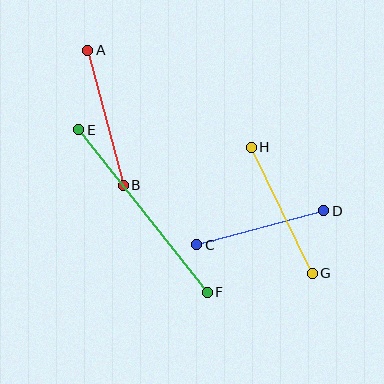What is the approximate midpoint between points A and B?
The midpoint is at approximately (105, 118) pixels.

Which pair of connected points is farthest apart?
Points E and F are farthest apart.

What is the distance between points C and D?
The distance is approximately 132 pixels.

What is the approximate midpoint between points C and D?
The midpoint is at approximately (260, 228) pixels.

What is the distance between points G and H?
The distance is approximately 140 pixels.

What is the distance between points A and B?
The distance is approximately 140 pixels.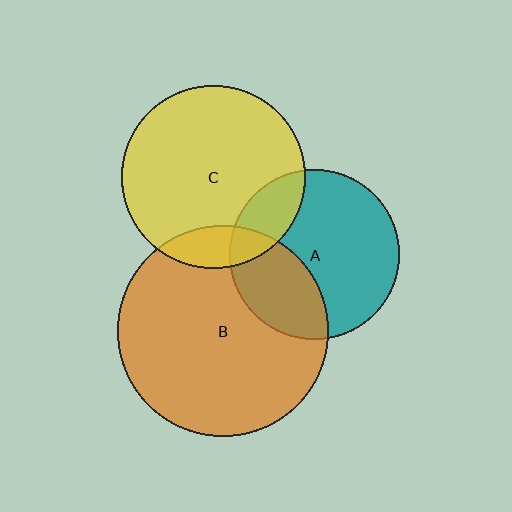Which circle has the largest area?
Circle B (orange).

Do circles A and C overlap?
Yes.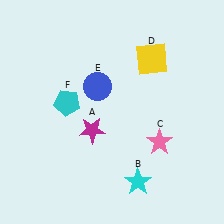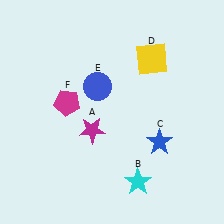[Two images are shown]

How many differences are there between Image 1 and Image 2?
There are 2 differences between the two images.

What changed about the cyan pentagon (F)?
In Image 1, F is cyan. In Image 2, it changed to magenta.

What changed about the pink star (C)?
In Image 1, C is pink. In Image 2, it changed to blue.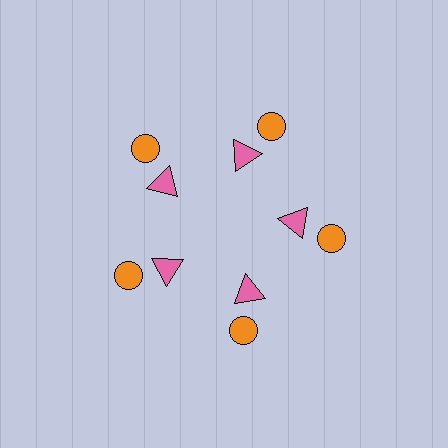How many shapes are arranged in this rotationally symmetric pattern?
There are 10 shapes, arranged in 5 groups of 2.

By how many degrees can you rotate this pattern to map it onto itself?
The pattern maps onto itself every 72 degrees of rotation.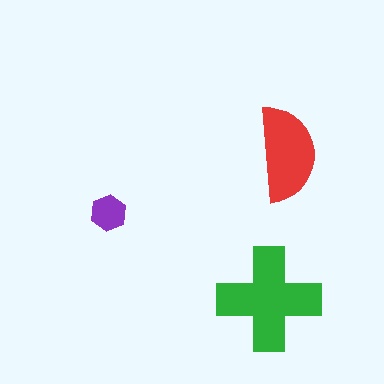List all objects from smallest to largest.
The purple hexagon, the red semicircle, the green cross.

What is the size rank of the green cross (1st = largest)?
1st.